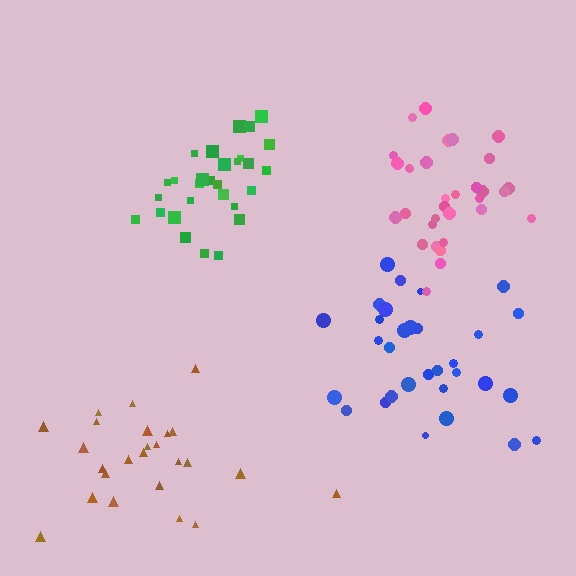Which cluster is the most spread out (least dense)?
Brown.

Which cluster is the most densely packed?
Pink.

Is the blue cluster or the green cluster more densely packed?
Green.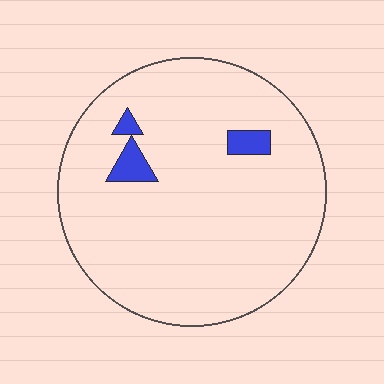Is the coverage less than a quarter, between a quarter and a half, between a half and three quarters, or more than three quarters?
Less than a quarter.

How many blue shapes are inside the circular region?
3.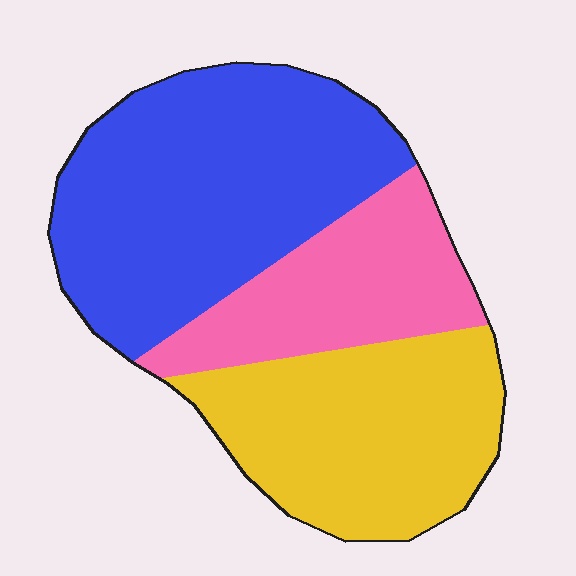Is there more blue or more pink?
Blue.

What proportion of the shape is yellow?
Yellow takes up about one third (1/3) of the shape.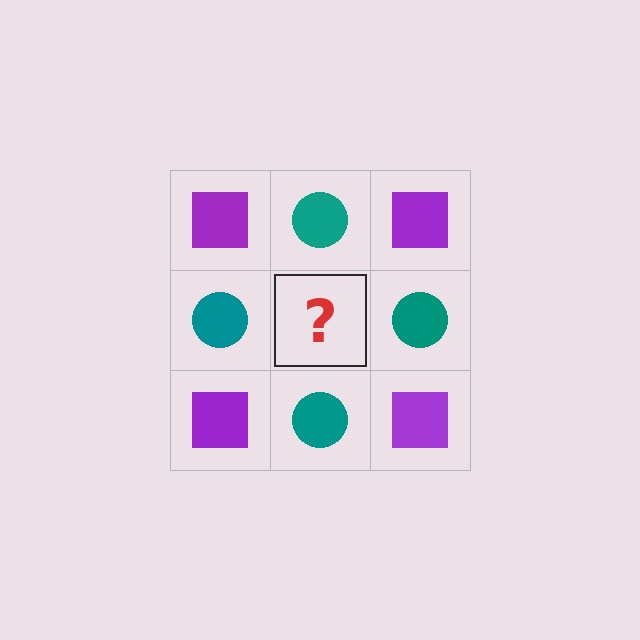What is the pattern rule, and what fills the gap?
The rule is that it alternates purple square and teal circle in a checkerboard pattern. The gap should be filled with a purple square.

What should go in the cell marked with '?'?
The missing cell should contain a purple square.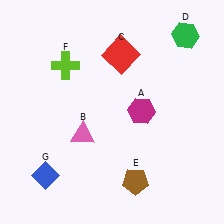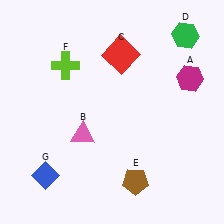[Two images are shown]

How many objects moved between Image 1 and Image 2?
1 object moved between the two images.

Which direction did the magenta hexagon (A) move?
The magenta hexagon (A) moved right.